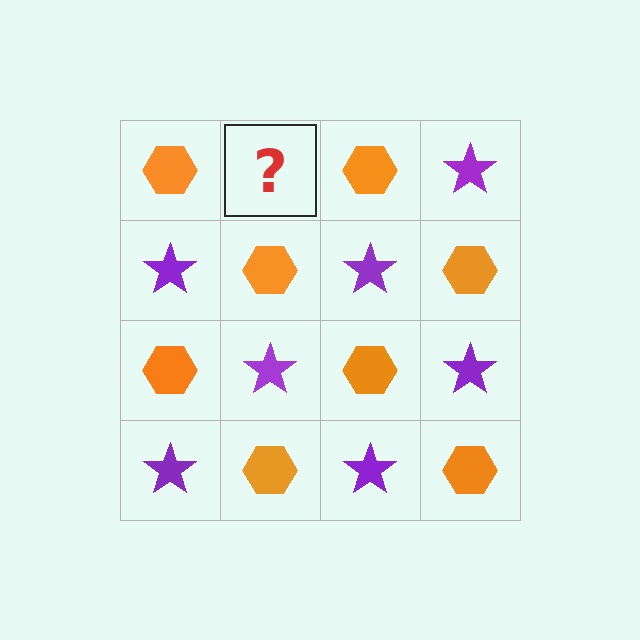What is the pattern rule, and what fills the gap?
The rule is that it alternates orange hexagon and purple star in a checkerboard pattern. The gap should be filled with a purple star.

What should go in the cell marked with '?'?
The missing cell should contain a purple star.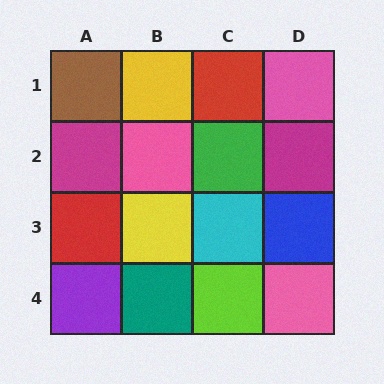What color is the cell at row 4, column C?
Lime.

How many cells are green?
1 cell is green.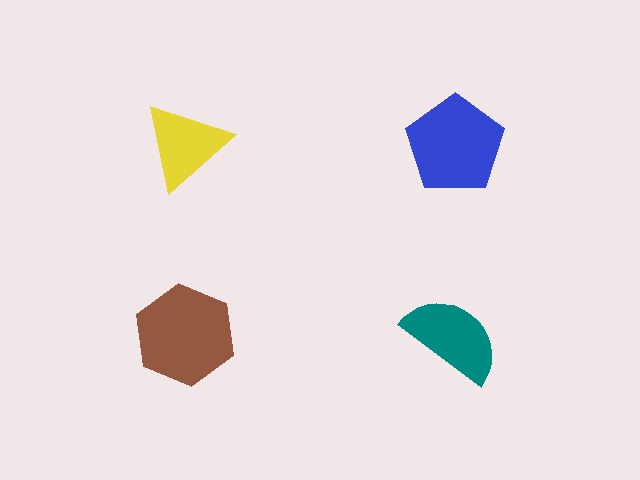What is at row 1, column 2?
A blue pentagon.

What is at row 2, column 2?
A teal semicircle.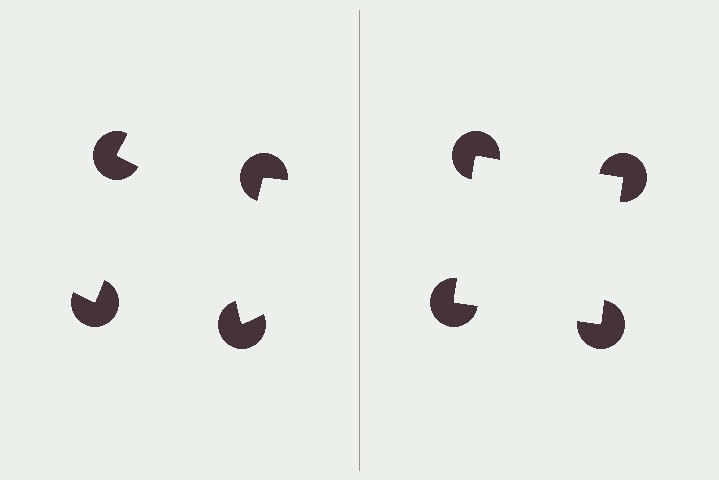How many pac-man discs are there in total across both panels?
8 — 4 on each side.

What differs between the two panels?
The pac-man discs are positioned identically on both sides; only the wedge orientations differ. On the right they align to a square; on the left they are misaligned.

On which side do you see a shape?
An illusory square appears on the right side. On the left side the wedge cuts are rotated, so no coherent shape forms.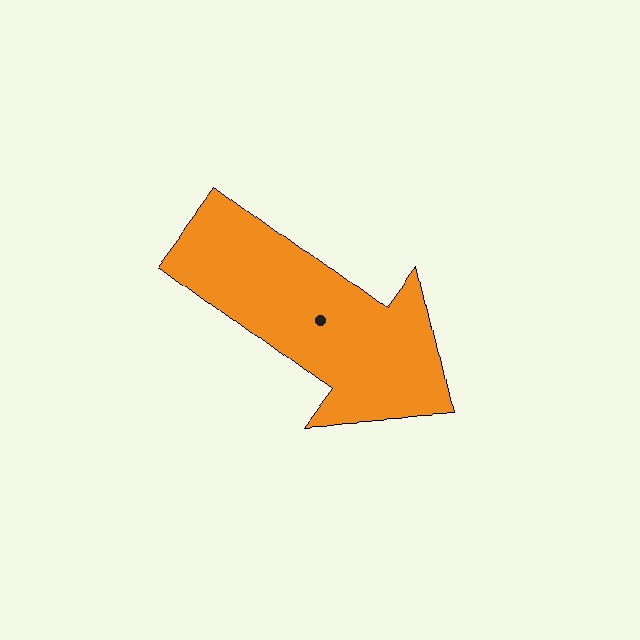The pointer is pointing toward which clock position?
Roughly 4 o'clock.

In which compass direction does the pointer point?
Southeast.